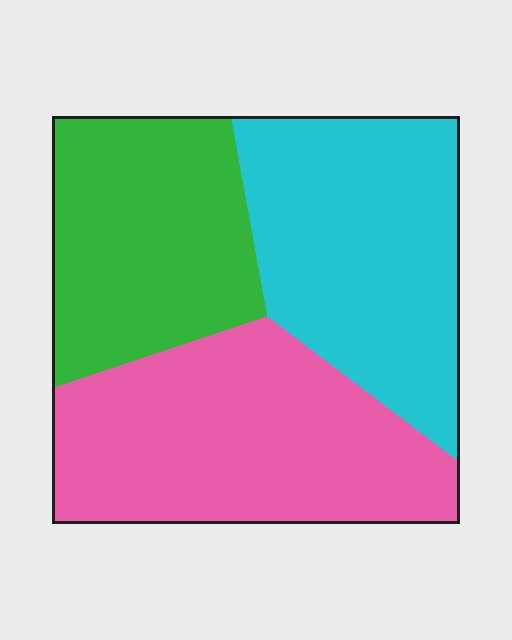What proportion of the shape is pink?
Pink takes up between a quarter and a half of the shape.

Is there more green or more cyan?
Cyan.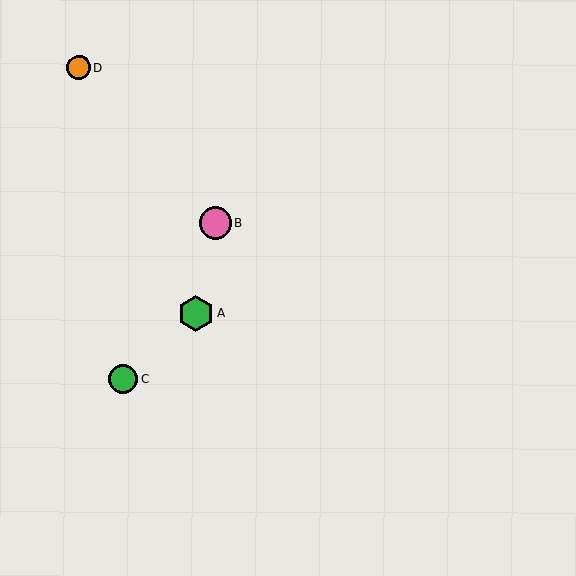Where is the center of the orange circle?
The center of the orange circle is at (79, 67).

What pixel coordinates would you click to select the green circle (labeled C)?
Click at (123, 379) to select the green circle C.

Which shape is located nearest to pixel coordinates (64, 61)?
The orange circle (labeled D) at (79, 67) is nearest to that location.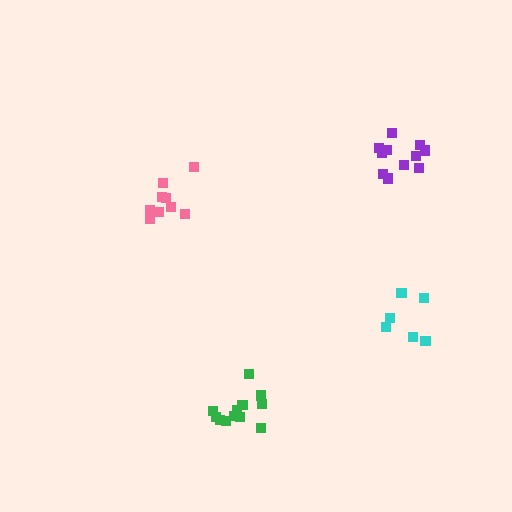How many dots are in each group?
Group 1: 9 dots, Group 2: 12 dots, Group 3: 6 dots, Group 4: 11 dots (38 total).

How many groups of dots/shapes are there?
There are 4 groups.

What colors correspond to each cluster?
The clusters are colored: pink, green, cyan, purple.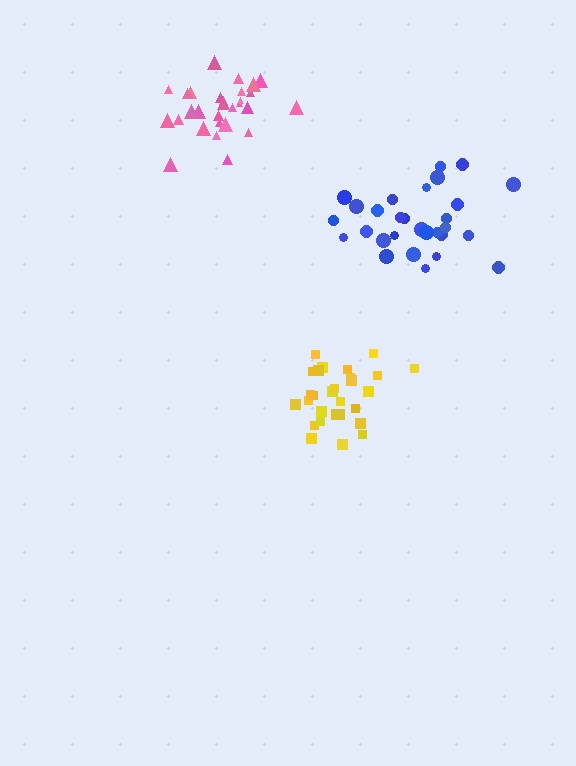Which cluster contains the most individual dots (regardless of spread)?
Blue (29).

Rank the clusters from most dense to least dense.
yellow, pink, blue.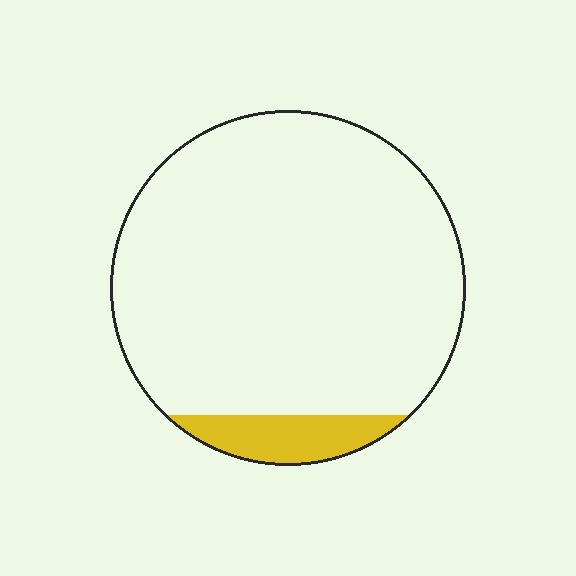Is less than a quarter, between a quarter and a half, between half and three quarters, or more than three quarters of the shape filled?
Less than a quarter.